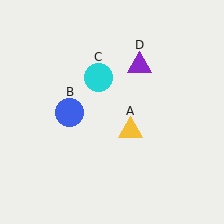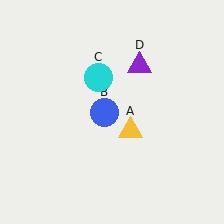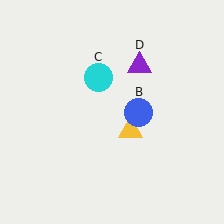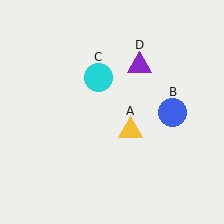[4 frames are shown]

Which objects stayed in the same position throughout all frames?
Yellow triangle (object A) and cyan circle (object C) and purple triangle (object D) remained stationary.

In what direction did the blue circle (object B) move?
The blue circle (object B) moved right.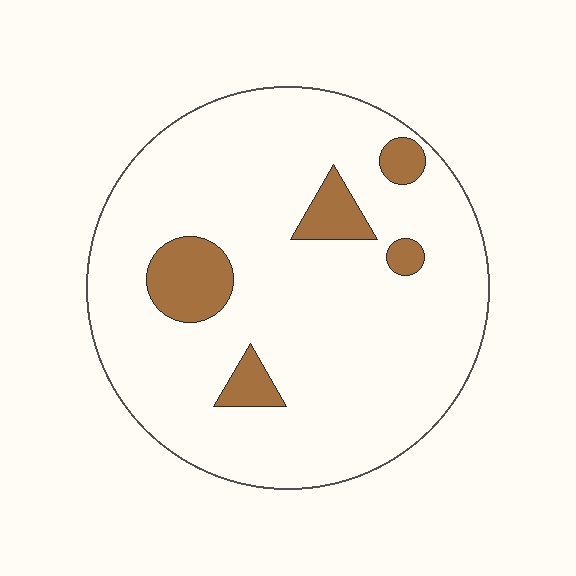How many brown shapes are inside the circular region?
5.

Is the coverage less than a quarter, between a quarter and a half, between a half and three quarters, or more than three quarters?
Less than a quarter.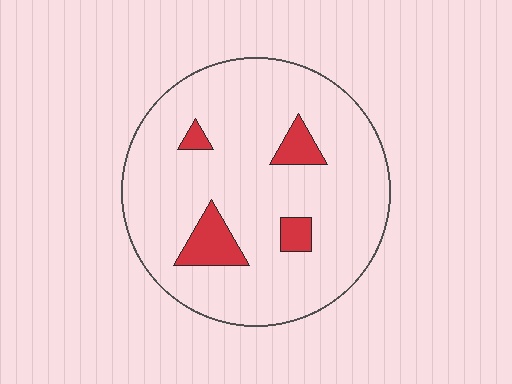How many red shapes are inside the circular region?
4.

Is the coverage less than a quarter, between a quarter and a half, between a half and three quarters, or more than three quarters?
Less than a quarter.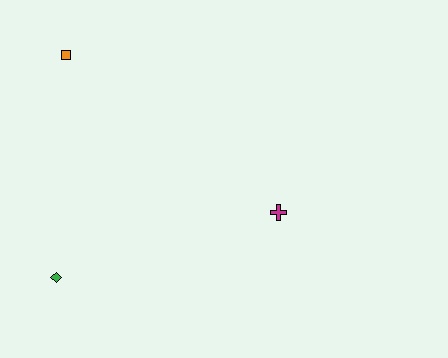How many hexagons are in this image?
There are no hexagons.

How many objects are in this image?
There are 3 objects.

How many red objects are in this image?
There are no red objects.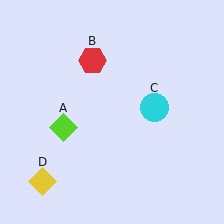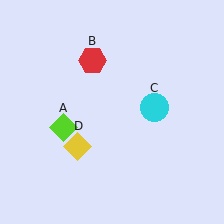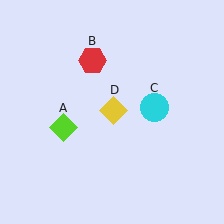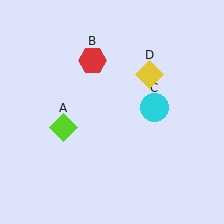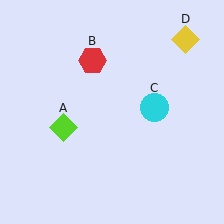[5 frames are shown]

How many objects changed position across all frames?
1 object changed position: yellow diamond (object D).